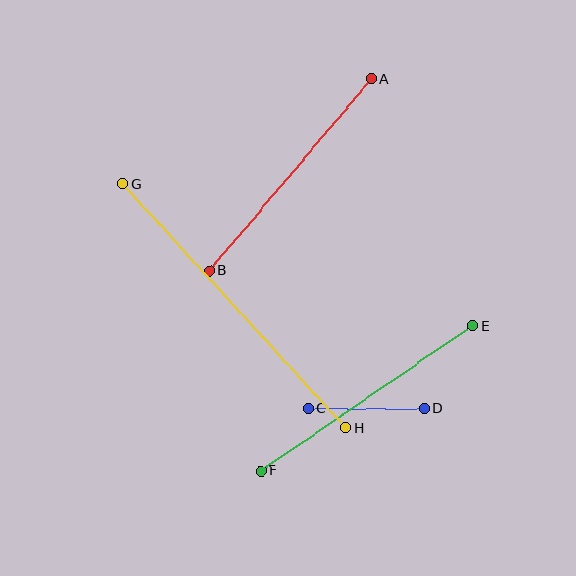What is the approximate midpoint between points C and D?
The midpoint is at approximately (367, 409) pixels.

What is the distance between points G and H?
The distance is approximately 330 pixels.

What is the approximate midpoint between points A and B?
The midpoint is at approximately (290, 175) pixels.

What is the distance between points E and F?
The distance is approximately 256 pixels.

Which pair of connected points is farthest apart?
Points G and H are farthest apart.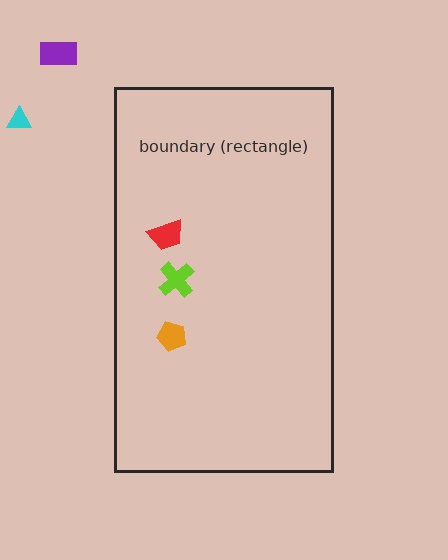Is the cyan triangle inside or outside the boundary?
Outside.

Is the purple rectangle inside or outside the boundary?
Outside.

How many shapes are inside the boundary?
3 inside, 2 outside.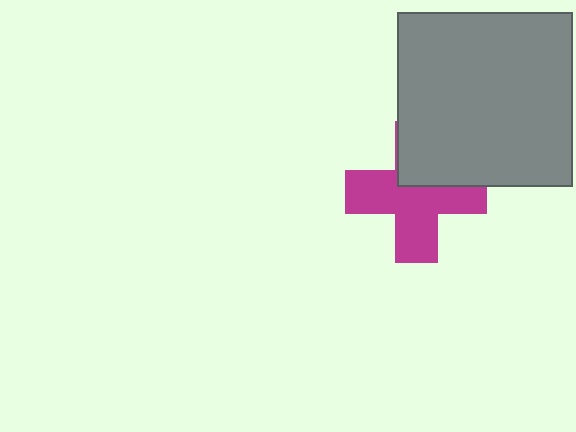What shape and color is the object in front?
The object in front is a gray square.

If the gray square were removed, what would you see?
You would see the complete magenta cross.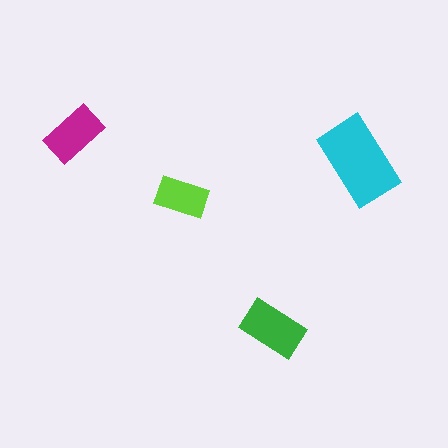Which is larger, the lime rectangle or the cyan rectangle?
The cyan one.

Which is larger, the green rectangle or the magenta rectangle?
The green one.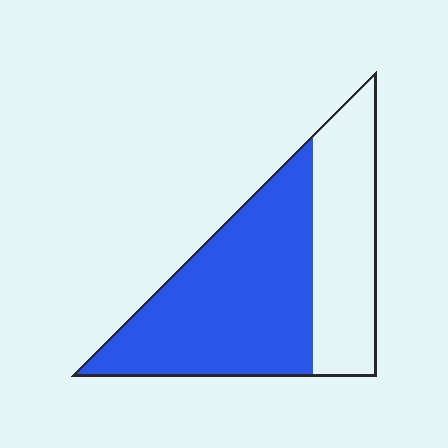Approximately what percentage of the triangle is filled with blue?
Approximately 65%.